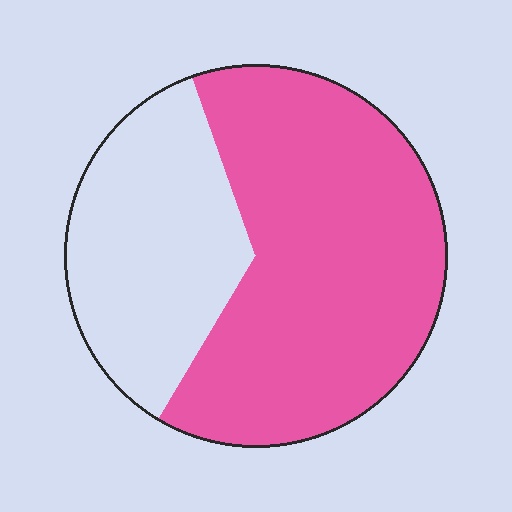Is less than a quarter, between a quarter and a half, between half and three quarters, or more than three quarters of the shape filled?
Between half and three quarters.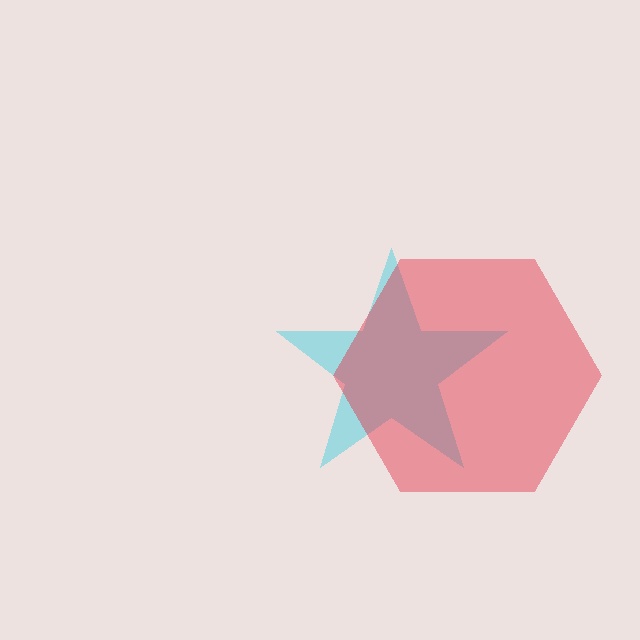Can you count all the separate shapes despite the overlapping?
Yes, there are 2 separate shapes.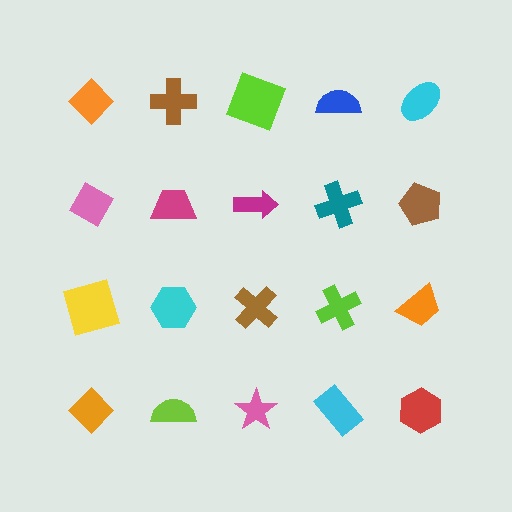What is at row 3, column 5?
An orange trapezoid.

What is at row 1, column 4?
A blue semicircle.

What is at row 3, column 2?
A cyan hexagon.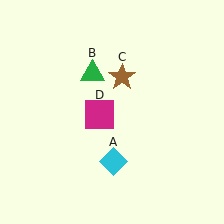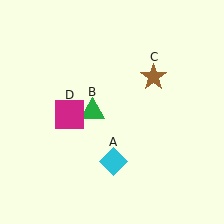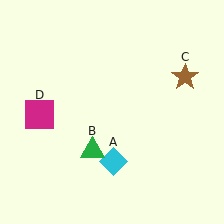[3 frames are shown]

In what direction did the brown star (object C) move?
The brown star (object C) moved right.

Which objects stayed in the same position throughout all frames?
Cyan diamond (object A) remained stationary.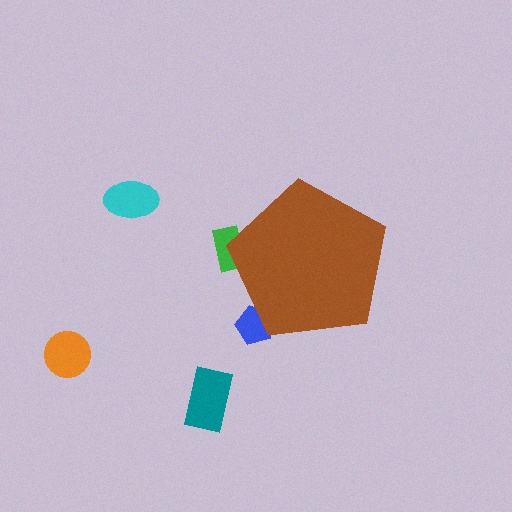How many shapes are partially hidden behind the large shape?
2 shapes are partially hidden.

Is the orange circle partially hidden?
No, the orange circle is fully visible.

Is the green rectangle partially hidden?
Yes, the green rectangle is partially hidden behind the brown pentagon.